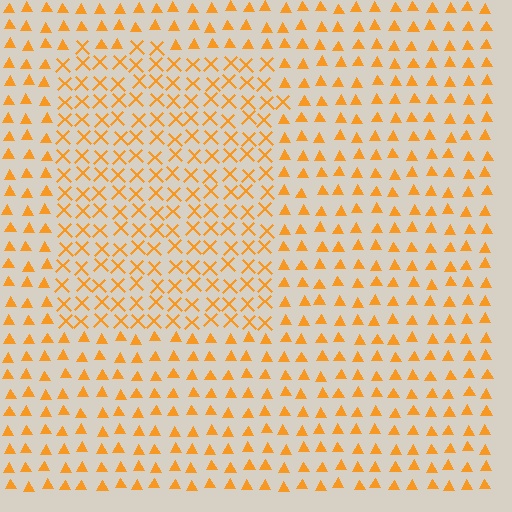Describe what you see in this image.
The image is filled with small orange elements arranged in a uniform grid. A rectangle-shaped region contains X marks, while the surrounding area contains triangles. The boundary is defined purely by the change in element shape.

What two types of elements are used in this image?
The image uses X marks inside the rectangle region and triangles outside it.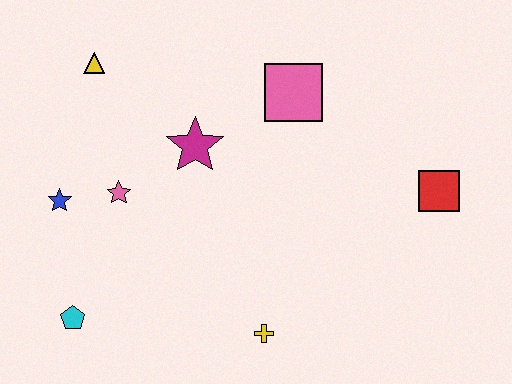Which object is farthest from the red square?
The cyan pentagon is farthest from the red square.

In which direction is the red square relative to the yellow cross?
The red square is to the right of the yellow cross.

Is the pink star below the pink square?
Yes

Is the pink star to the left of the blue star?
No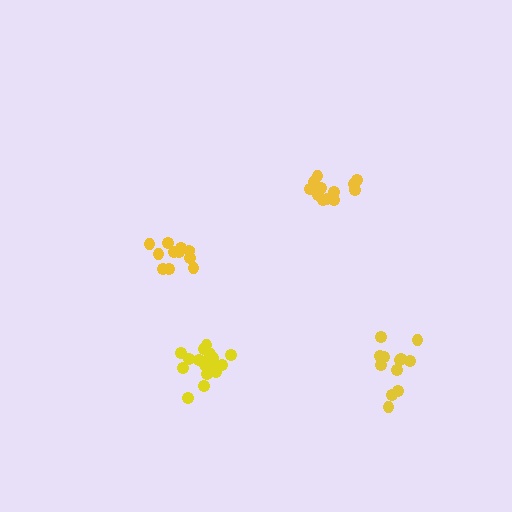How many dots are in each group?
Group 1: 11 dots, Group 2: 13 dots, Group 3: 13 dots, Group 4: 17 dots (54 total).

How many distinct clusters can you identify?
There are 4 distinct clusters.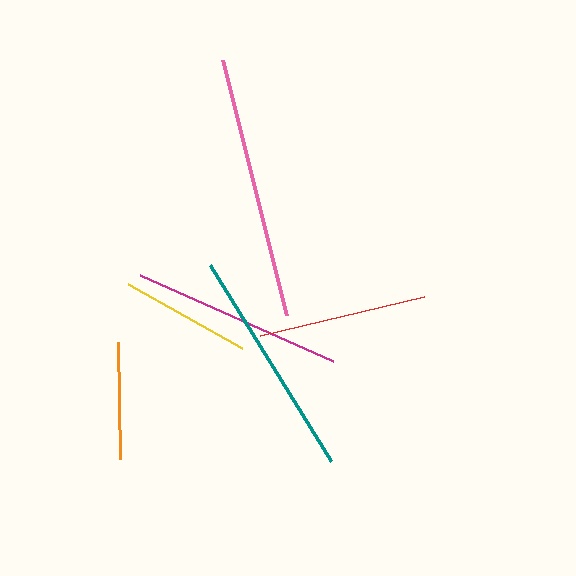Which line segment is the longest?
The pink line is the longest at approximately 263 pixels.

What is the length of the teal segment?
The teal segment is approximately 231 pixels long.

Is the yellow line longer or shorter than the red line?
The red line is longer than the yellow line.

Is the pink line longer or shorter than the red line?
The pink line is longer than the red line.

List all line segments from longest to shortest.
From longest to shortest: pink, teal, magenta, red, yellow, orange.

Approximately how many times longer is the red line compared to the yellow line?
The red line is approximately 1.3 times the length of the yellow line.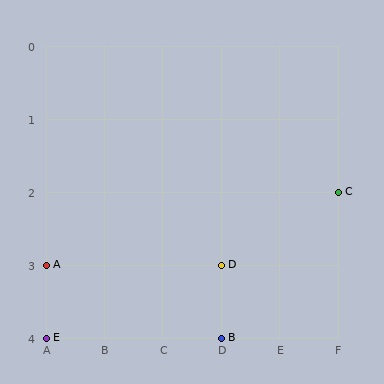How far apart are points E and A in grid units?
Points E and A are 1 row apart.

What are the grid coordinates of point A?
Point A is at grid coordinates (A, 3).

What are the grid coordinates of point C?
Point C is at grid coordinates (F, 2).